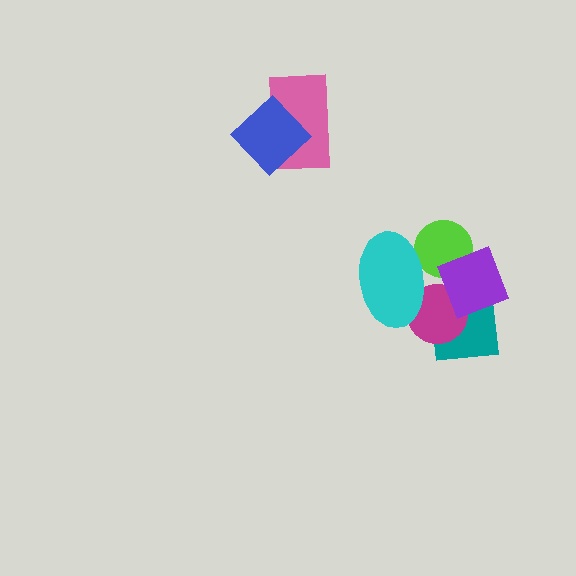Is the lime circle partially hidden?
Yes, it is partially covered by another shape.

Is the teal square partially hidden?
Yes, it is partially covered by another shape.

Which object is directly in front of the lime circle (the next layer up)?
The purple diamond is directly in front of the lime circle.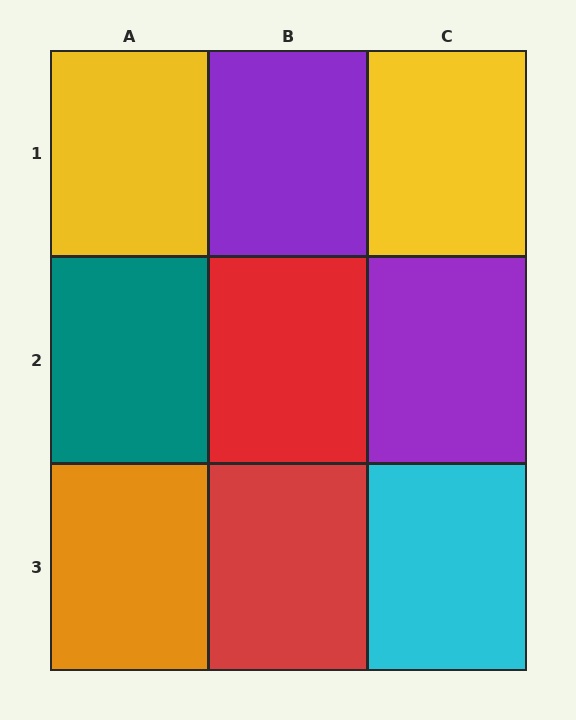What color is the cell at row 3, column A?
Orange.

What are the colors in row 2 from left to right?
Teal, red, purple.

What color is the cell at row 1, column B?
Purple.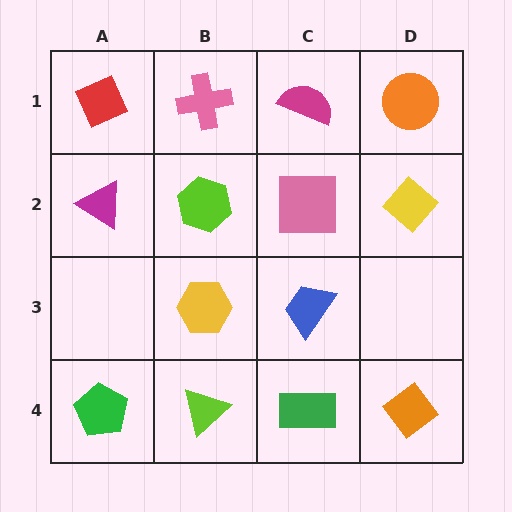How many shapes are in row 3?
2 shapes.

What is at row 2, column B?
A lime hexagon.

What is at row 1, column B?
A pink cross.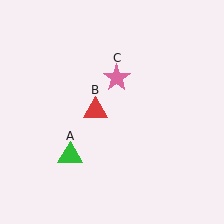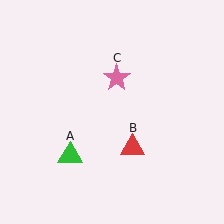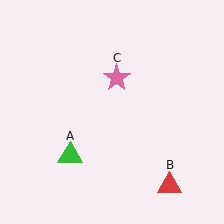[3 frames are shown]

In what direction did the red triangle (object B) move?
The red triangle (object B) moved down and to the right.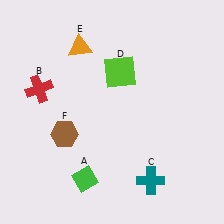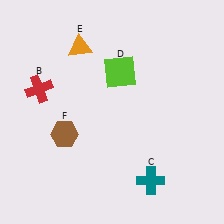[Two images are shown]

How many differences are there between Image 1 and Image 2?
There is 1 difference between the two images.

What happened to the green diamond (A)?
The green diamond (A) was removed in Image 2. It was in the bottom-left area of Image 1.